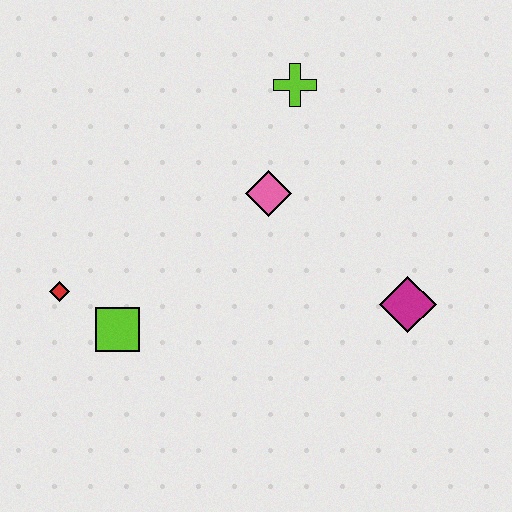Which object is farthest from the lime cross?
The red diamond is farthest from the lime cross.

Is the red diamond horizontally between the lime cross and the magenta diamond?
No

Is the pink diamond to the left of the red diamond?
No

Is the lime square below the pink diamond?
Yes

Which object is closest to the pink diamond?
The lime cross is closest to the pink diamond.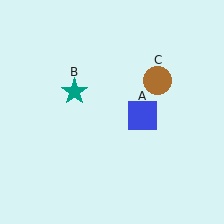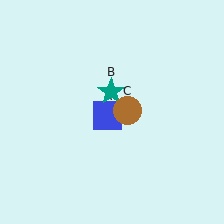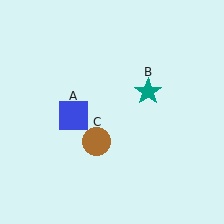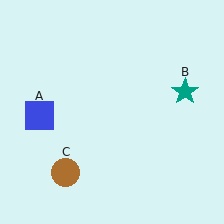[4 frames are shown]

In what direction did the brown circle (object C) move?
The brown circle (object C) moved down and to the left.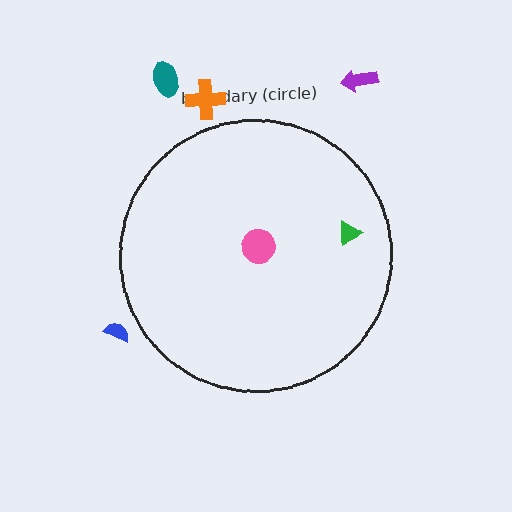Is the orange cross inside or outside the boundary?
Outside.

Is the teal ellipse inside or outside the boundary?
Outside.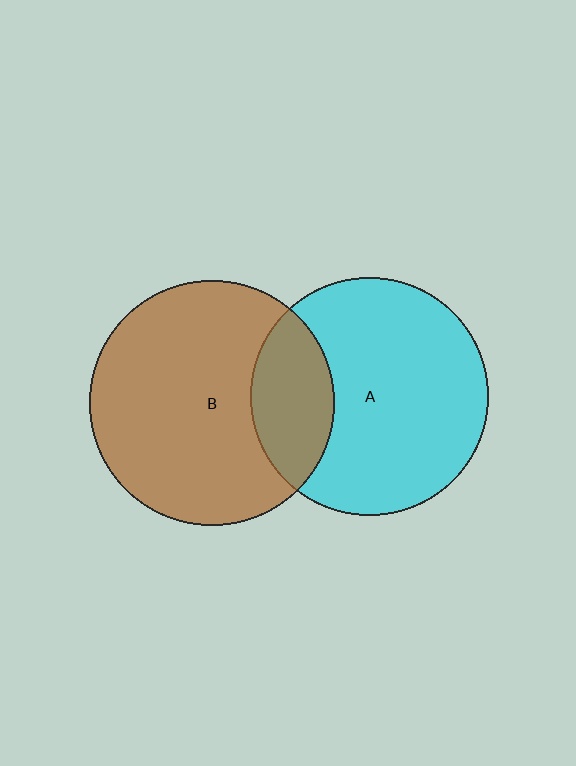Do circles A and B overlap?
Yes.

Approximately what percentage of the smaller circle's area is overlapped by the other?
Approximately 25%.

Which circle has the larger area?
Circle B (brown).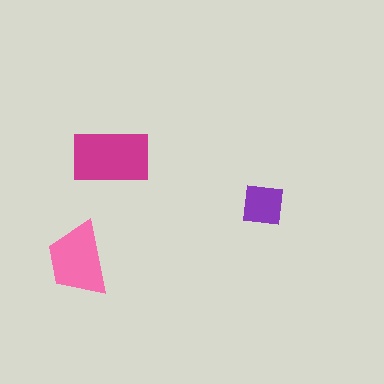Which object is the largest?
The magenta rectangle.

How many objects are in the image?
There are 3 objects in the image.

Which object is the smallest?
The purple square.